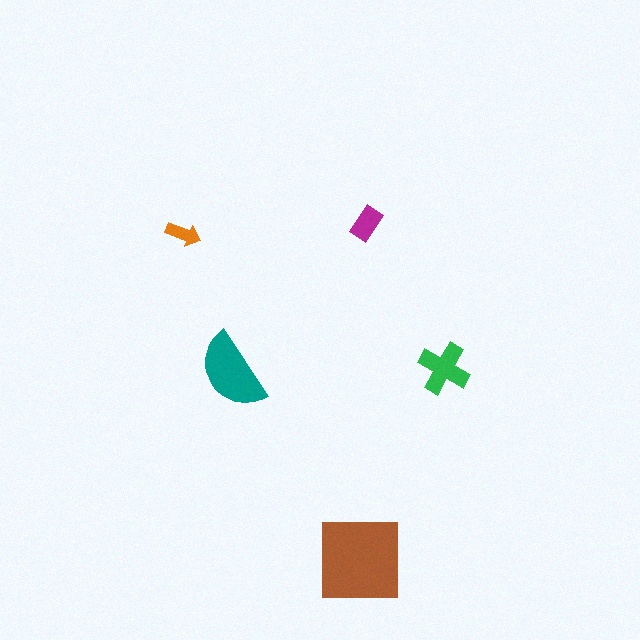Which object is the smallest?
The orange arrow.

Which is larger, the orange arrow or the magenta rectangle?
The magenta rectangle.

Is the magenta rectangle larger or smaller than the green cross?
Smaller.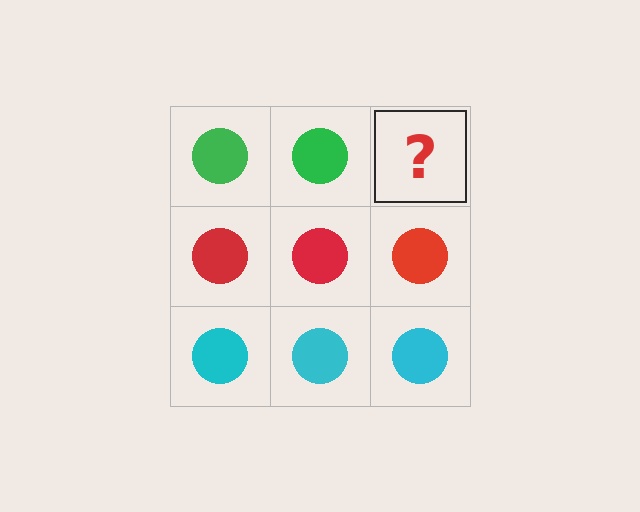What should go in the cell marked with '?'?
The missing cell should contain a green circle.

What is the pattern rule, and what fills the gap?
The rule is that each row has a consistent color. The gap should be filled with a green circle.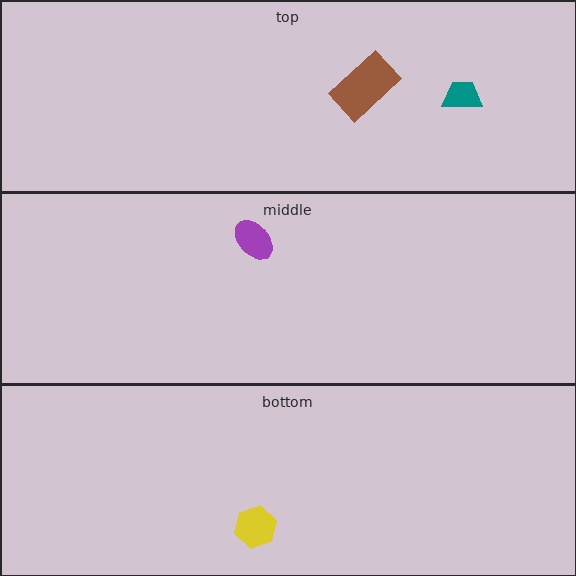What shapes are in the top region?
The brown rectangle, the teal trapezoid.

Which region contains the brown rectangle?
The top region.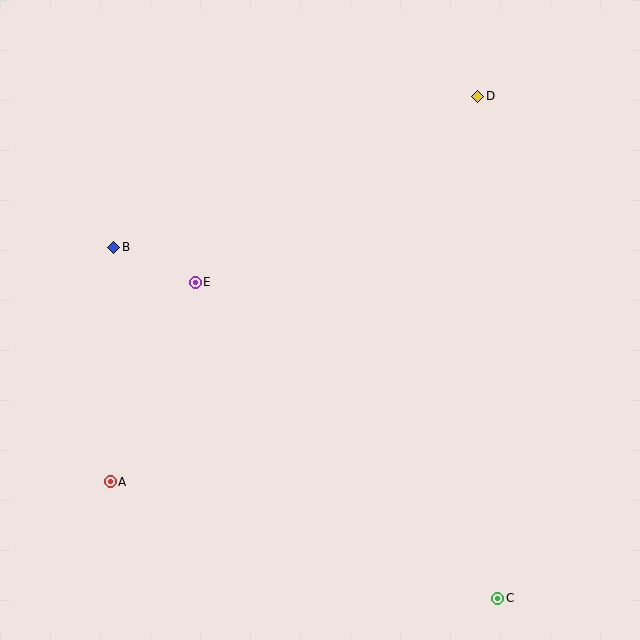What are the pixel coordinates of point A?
Point A is at (110, 482).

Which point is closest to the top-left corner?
Point B is closest to the top-left corner.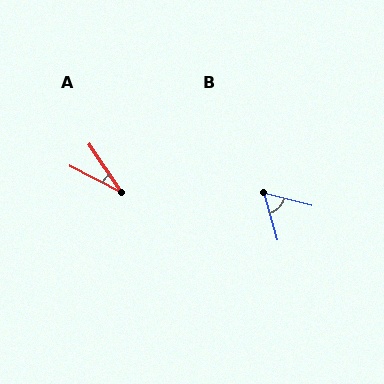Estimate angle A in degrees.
Approximately 29 degrees.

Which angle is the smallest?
A, at approximately 29 degrees.